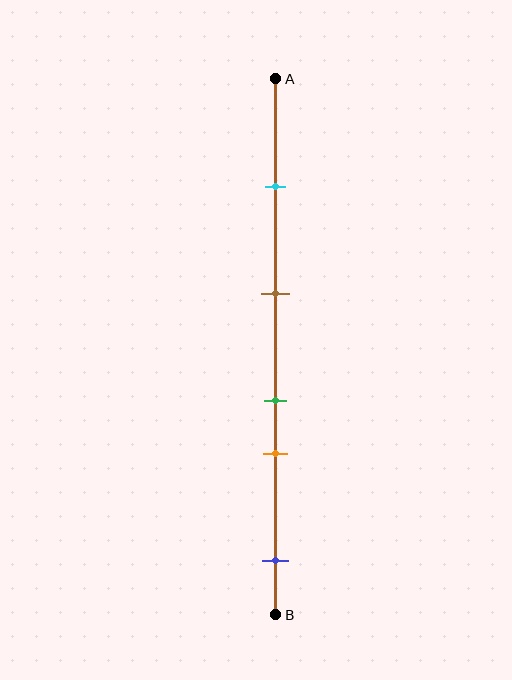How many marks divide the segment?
There are 5 marks dividing the segment.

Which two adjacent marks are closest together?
The green and orange marks are the closest adjacent pair.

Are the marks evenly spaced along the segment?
No, the marks are not evenly spaced.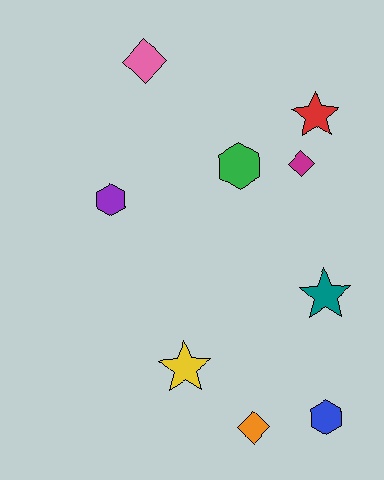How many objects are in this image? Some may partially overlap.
There are 9 objects.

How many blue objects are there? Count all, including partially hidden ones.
There is 1 blue object.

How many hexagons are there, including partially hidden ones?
There are 3 hexagons.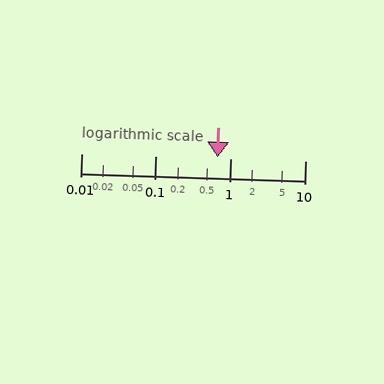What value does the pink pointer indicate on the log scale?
The pointer indicates approximately 0.68.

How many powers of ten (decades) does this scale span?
The scale spans 3 decades, from 0.01 to 10.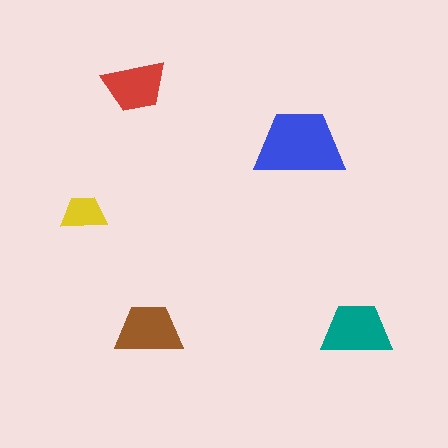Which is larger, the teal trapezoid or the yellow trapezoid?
The teal one.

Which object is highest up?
The red trapezoid is topmost.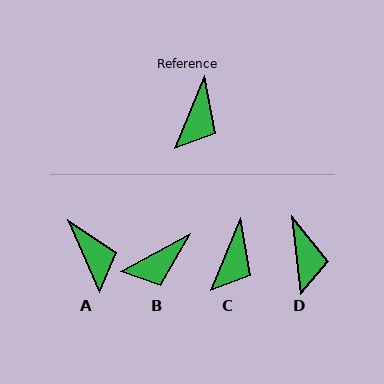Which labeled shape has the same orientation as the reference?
C.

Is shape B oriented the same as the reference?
No, it is off by about 40 degrees.